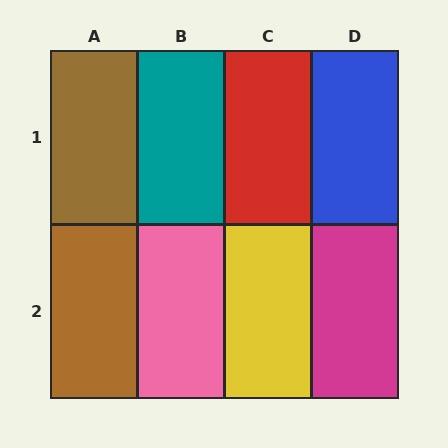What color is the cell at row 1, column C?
Red.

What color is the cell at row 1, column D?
Blue.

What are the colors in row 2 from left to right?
Brown, pink, yellow, magenta.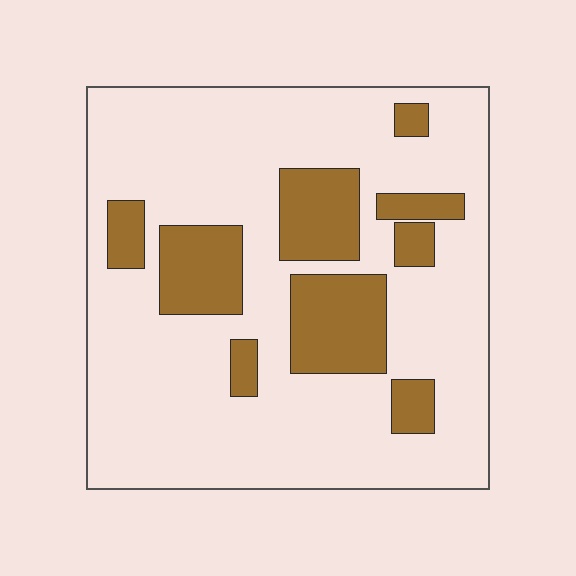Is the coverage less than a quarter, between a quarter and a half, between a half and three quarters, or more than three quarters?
Less than a quarter.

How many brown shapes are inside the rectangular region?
9.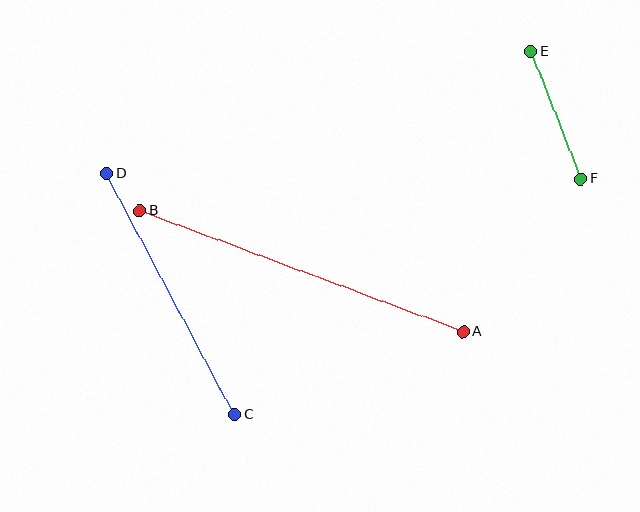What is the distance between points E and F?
The distance is approximately 137 pixels.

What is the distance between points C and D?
The distance is approximately 273 pixels.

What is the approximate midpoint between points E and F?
The midpoint is at approximately (556, 115) pixels.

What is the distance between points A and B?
The distance is approximately 346 pixels.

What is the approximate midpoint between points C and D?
The midpoint is at approximately (171, 294) pixels.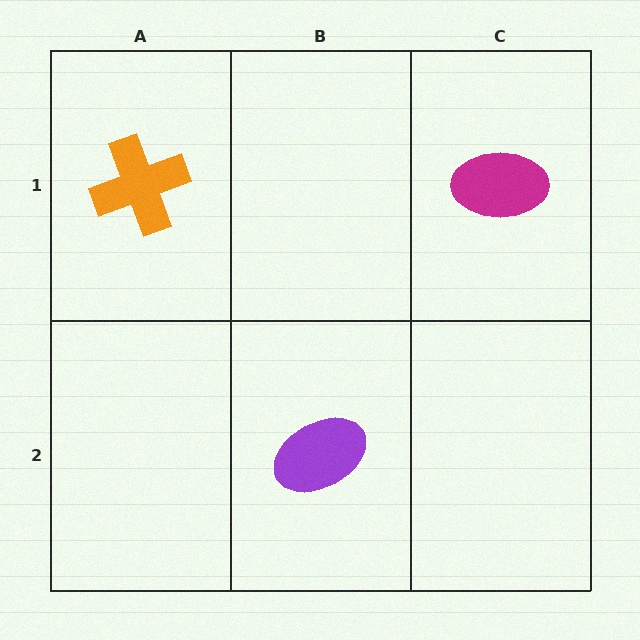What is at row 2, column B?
A purple ellipse.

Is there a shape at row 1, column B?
No, that cell is empty.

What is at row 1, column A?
An orange cross.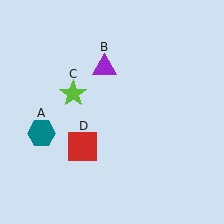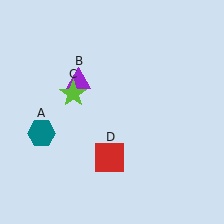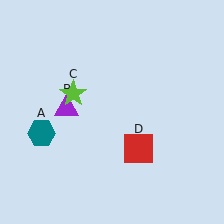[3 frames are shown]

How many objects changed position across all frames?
2 objects changed position: purple triangle (object B), red square (object D).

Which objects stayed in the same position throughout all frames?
Teal hexagon (object A) and lime star (object C) remained stationary.